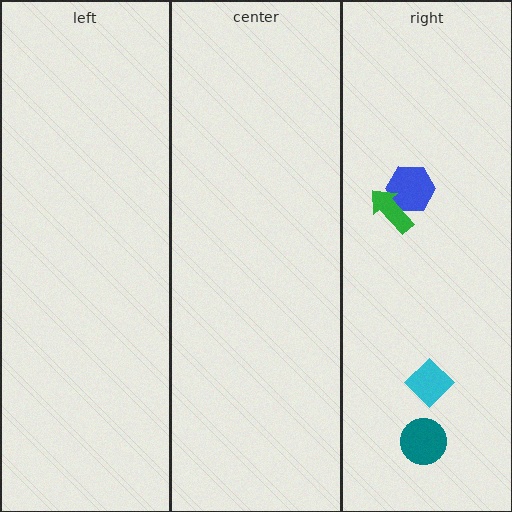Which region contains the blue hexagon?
The right region.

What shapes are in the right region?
The blue hexagon, the teal circle, the green arrow, the cyan diamond.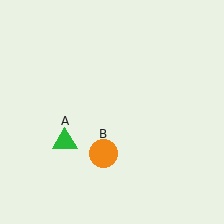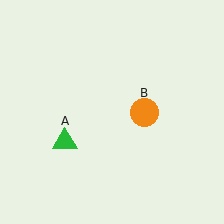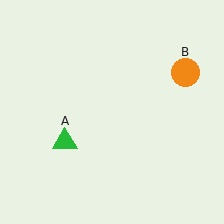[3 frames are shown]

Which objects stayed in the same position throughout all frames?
Green triangle (object A) remained stationary.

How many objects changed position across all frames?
1 object changed position: orange circle (object B).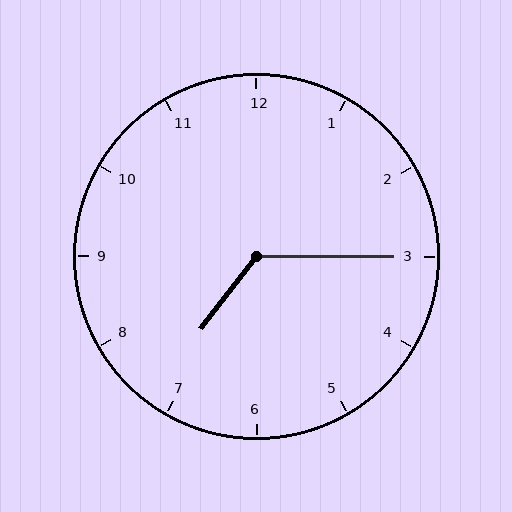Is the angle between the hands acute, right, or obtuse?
It is obtuse.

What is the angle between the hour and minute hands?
Approximately 128 degrees.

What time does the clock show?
7:15.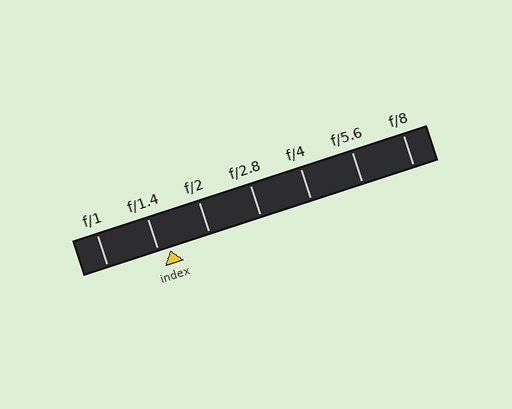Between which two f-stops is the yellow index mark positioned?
The index mark is between f/1.4 and f/2.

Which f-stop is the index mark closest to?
The index mark is closest to f/1.4.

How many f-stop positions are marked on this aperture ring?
There are 7 f-stop positions marked.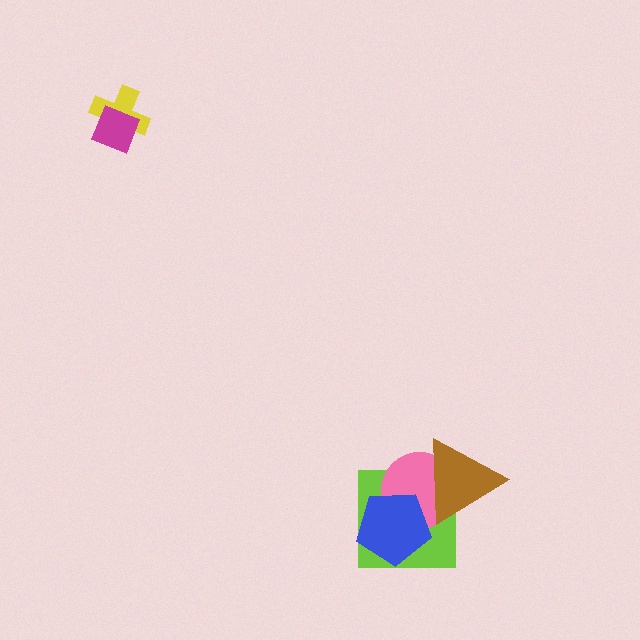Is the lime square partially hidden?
Yes, it is partially covered by another shape.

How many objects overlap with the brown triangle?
2 objects overlap with the brown triangle.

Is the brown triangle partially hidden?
No, no other shape covers it.